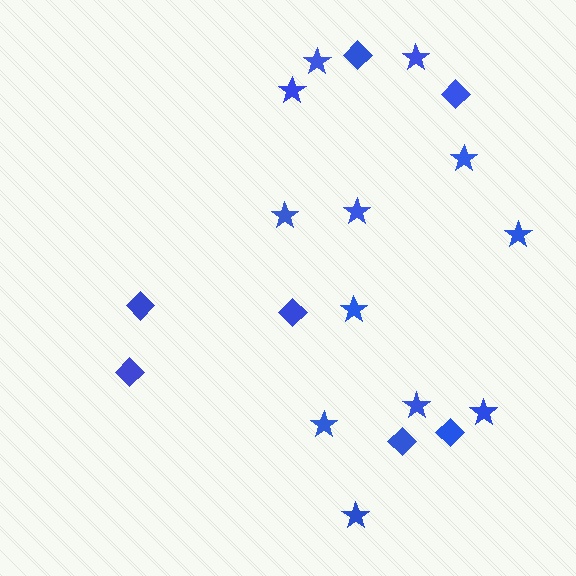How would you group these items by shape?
There are 2 groups: one group of diamonds (7) and one group of stars (12).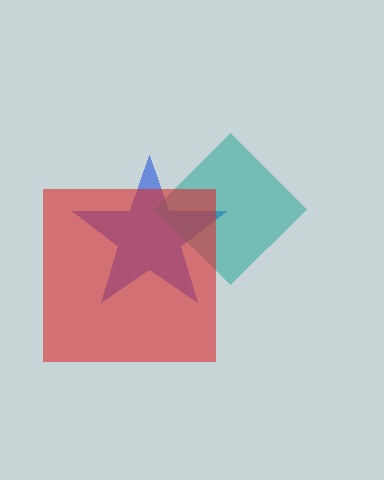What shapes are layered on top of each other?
The layered shapes are: a blue star, a teal diamond, a red square.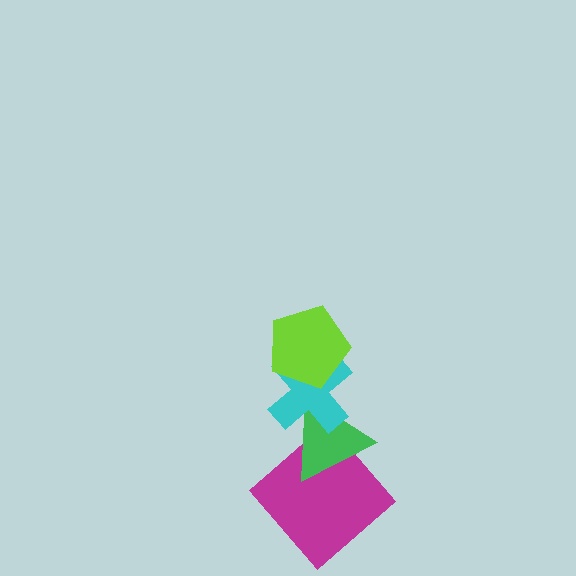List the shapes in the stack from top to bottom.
From top to bottom: the lime pentagon, the cyan cross, the green triangle, the magenta diamond.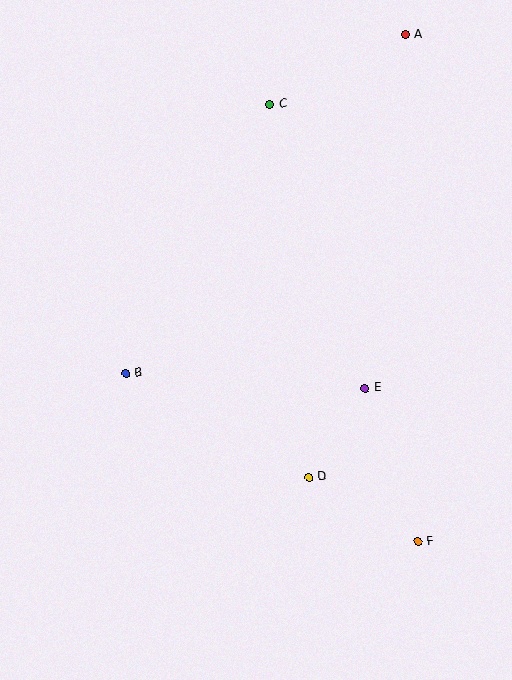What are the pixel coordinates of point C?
Point C is at (270, 104).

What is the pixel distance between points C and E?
The distance between C and E is 299 pixels.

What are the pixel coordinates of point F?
Point F is at (418, 542).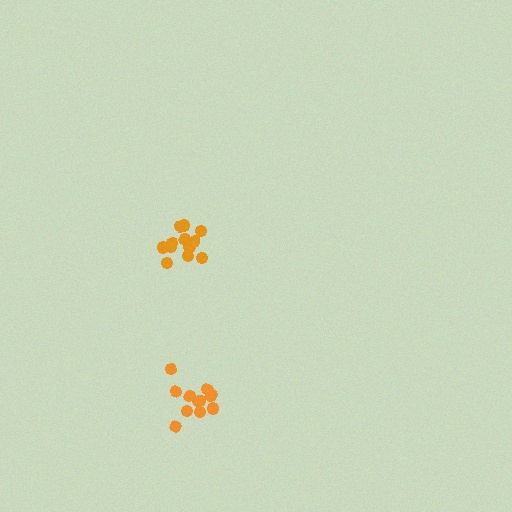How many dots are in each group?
Group 1: 12 dots, Group 2: 13 dots (25 total).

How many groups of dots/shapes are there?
There are 2 groups.